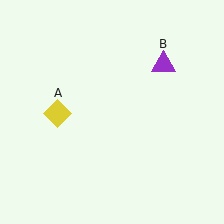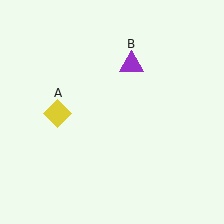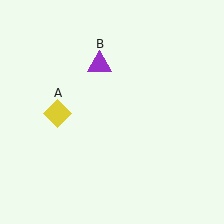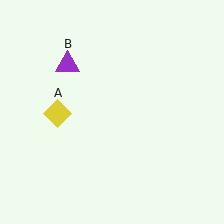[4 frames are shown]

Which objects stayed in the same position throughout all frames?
Yellow diamond (object A) remained stationary.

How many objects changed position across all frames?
1 object changed position: purple triangle (object B).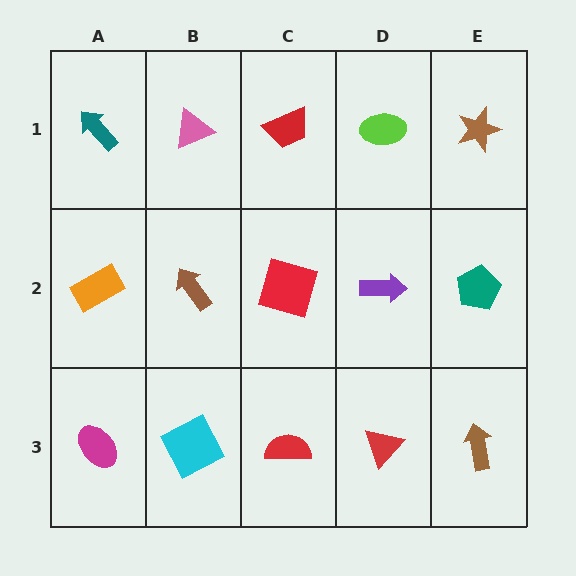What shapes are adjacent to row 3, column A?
An orange rectangle (row 2, column A), a cyan square (row 3, column B).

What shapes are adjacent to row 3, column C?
A red square (row 2, column C), a cyan square (row 3, column B), a red triangle (row 3, column D).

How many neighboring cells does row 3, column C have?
3.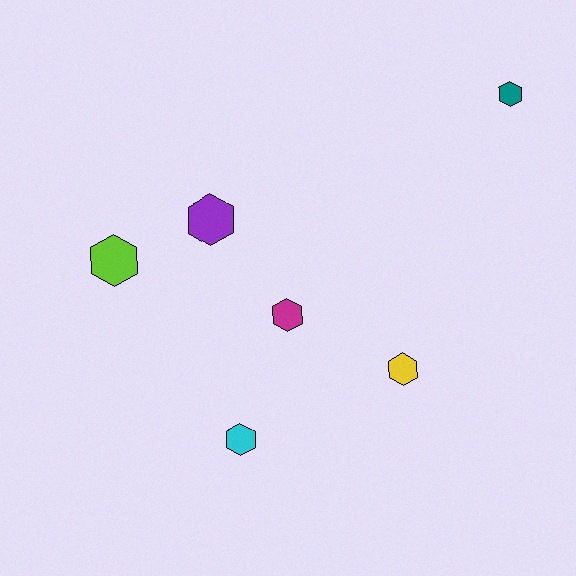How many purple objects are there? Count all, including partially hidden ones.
There is 1 purple object.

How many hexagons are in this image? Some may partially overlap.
There are 6 hexagons.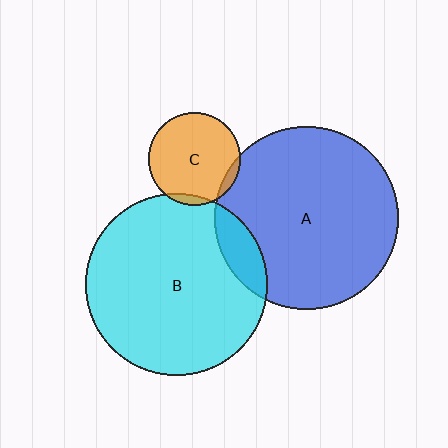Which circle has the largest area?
Circle A (blue).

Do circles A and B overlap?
Yes.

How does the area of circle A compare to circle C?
Approximately 3.9 times.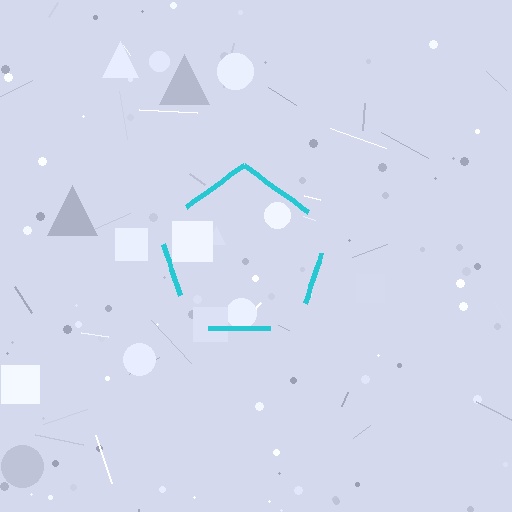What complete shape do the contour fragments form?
The contour fragments form a pentagon.